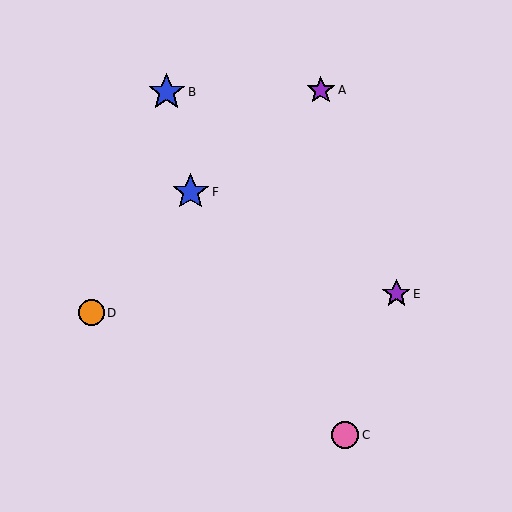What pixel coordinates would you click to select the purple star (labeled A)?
Click at (321, 90) to select the purple star A.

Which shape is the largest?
The blue star (labeled B) is the largest.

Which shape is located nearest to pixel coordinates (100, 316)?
The orange circle (labeled D) at (92, 313) is nearest to that location.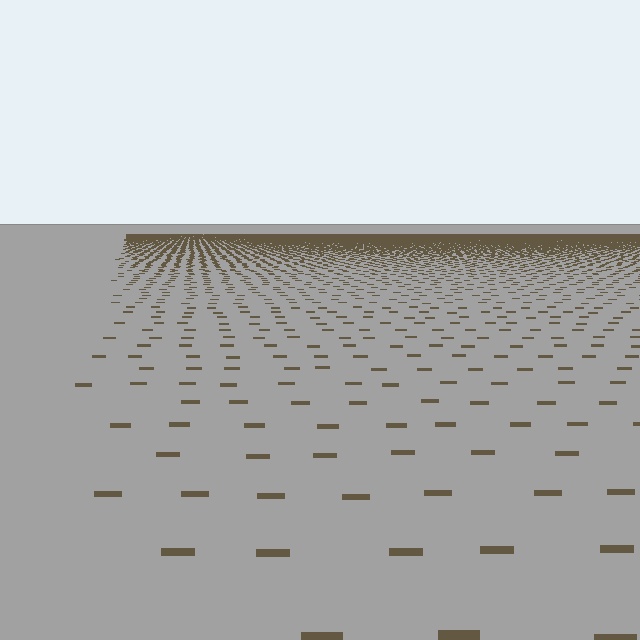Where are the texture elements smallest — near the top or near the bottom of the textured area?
Near the top.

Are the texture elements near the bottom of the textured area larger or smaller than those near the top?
Larger. Near the bottom, elements are closer to the viewer and appear at a bigger on-screen size.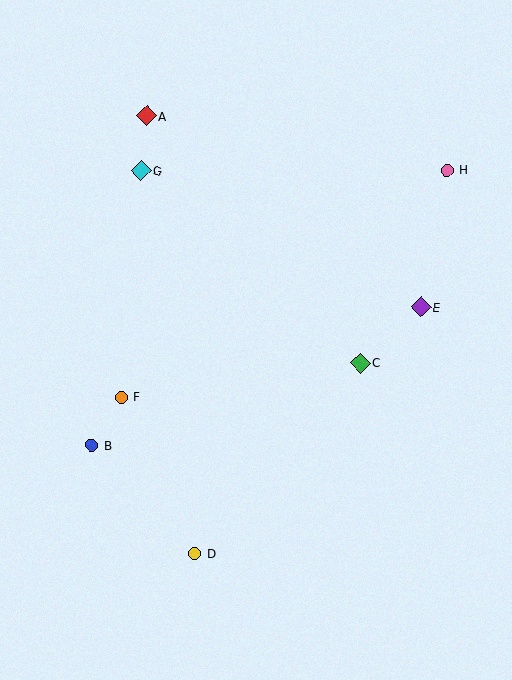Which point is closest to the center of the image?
Point C at (360, 363) is closest to the center.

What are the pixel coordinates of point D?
Point D is at (195, 554).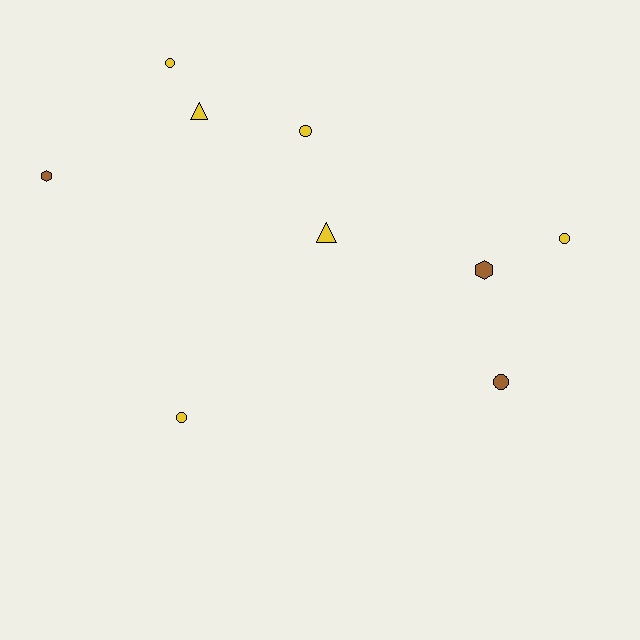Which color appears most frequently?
Yellow, with 6 objects.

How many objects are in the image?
There are 9 objects.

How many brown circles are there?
There is 1 brown circle.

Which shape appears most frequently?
Circle, with 5 objects.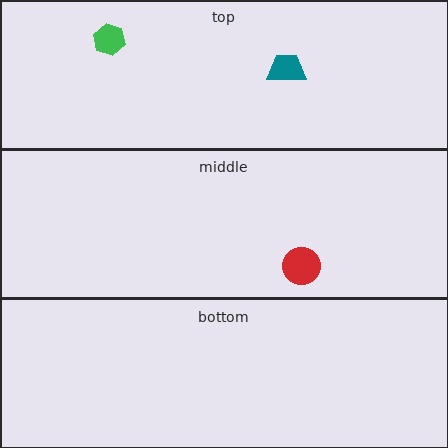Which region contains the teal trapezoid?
The top region.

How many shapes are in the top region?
2.